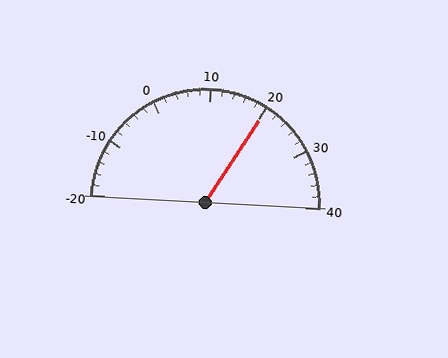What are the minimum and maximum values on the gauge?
The gauge ranges from -20 to 40.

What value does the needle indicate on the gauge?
The needle indicates approximately 20.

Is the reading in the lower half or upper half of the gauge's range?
The reading is in the upper half of the range (-20 to 40).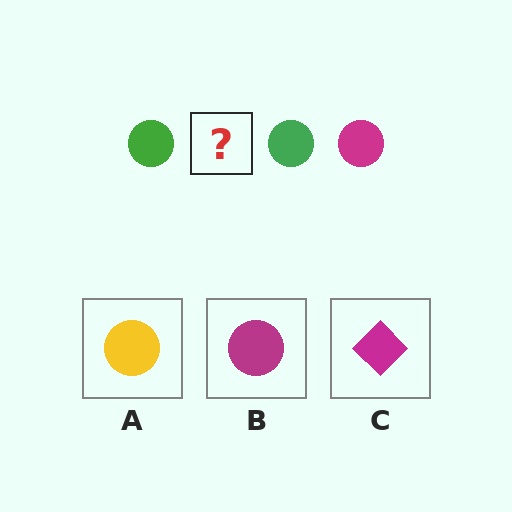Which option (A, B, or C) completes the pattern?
B.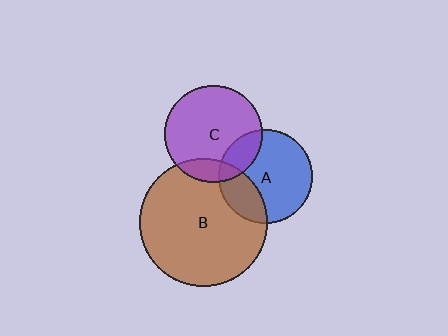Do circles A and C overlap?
Yes.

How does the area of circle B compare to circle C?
Approximately 1.7 times.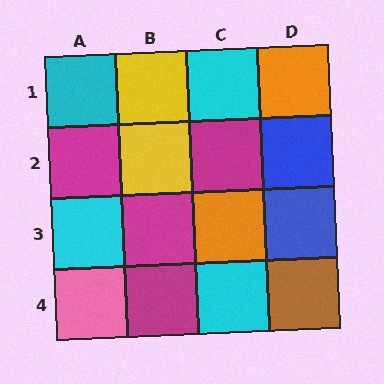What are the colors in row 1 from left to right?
Cyan, yellow, cyan, orange.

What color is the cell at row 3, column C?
Orange.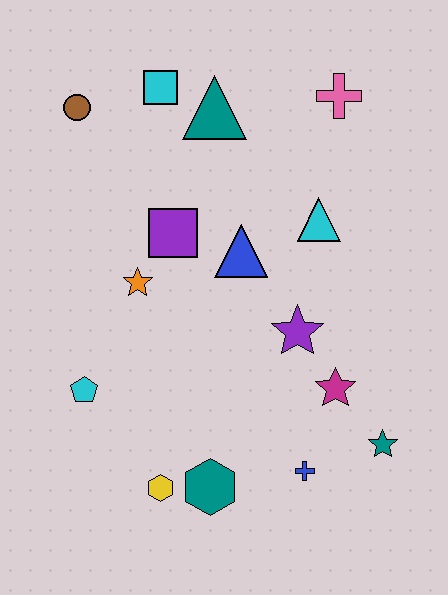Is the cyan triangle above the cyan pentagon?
Yes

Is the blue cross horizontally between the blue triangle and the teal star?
Yes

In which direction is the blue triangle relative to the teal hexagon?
The blue triangle is above the teal hexagon.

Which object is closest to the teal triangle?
The cyan square is closest to the teal triangle.